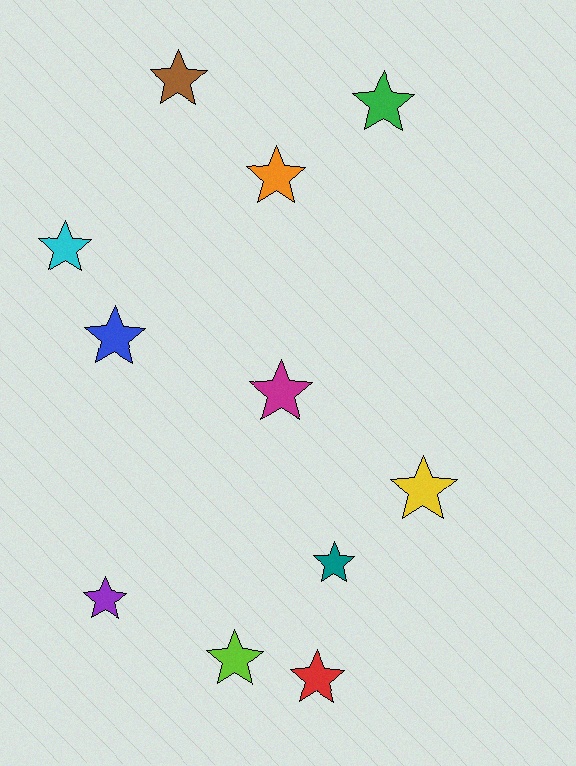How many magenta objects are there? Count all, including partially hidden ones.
There is 1 magenta object.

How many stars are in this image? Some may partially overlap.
There are 11 stars.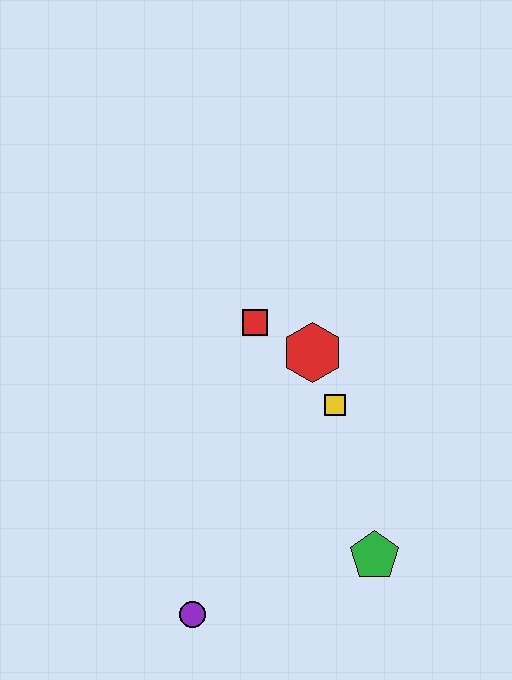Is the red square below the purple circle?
No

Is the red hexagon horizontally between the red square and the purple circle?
No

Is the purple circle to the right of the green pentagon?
No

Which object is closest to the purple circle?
The green pentagon is closest to the purple circle.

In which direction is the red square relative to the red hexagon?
The red square is to the left of the red hexagon.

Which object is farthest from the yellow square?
The purple circle is farthest from the yellow square.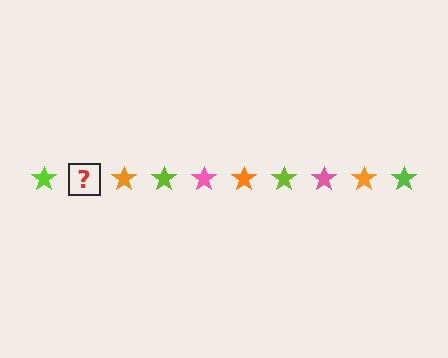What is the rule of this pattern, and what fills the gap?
The rule is that the pattern cycles through lime, pink, orange stars. The gap should be filled with a pink star.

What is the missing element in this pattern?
The missing element is a pink star.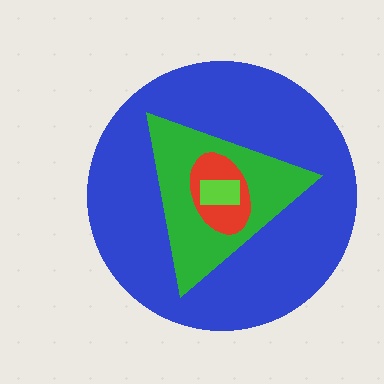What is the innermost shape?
The lime rectangle.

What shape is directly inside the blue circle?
The green triangle.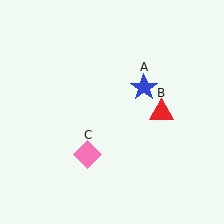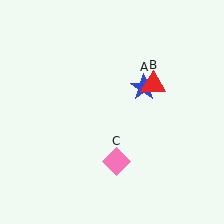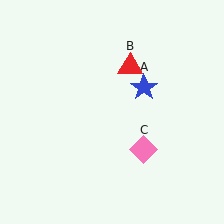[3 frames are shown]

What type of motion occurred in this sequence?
The red triangle (object B), pink diamond (object C) rotated counterclockwise around the center of the scene.